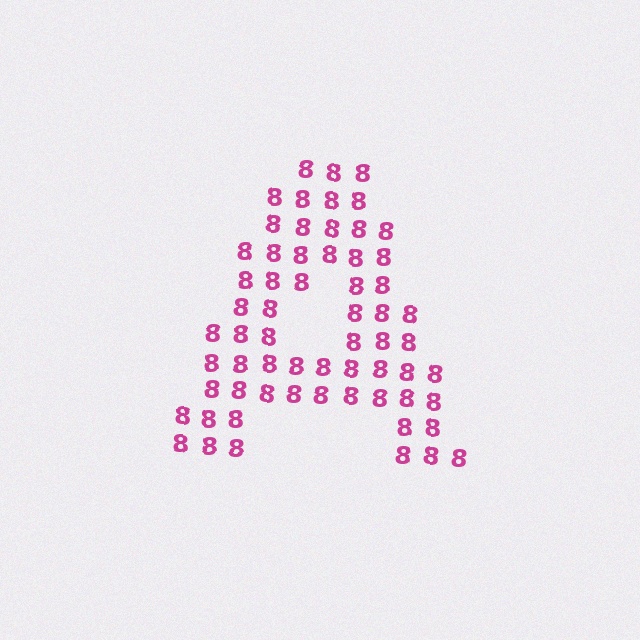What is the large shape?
The large shape is the letter A.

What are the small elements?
The small elements are digit 8's.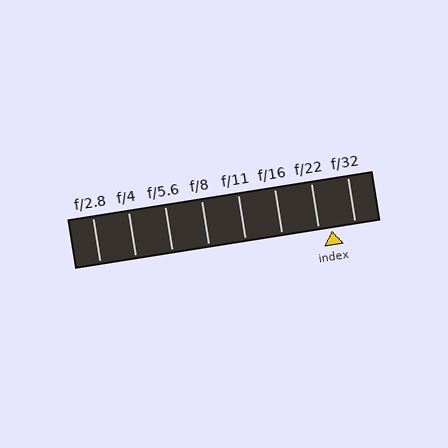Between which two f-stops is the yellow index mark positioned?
The index mark is between f/22 and f/32.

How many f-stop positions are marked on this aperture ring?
There are 8 f-stop positions marked.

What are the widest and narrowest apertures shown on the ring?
The widest aperture shown is f/2.8 and the narrowest is f/32.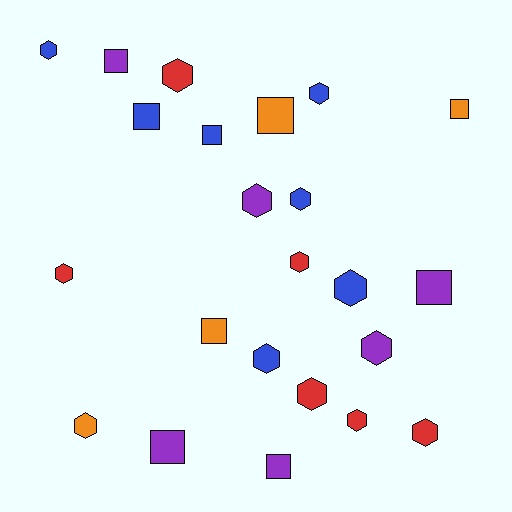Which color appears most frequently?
Blue, with 7 objects.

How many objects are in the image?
There are 23 objects.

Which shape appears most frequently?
Hexagon, with 14 objects.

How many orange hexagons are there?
There is 1 orange hexagon.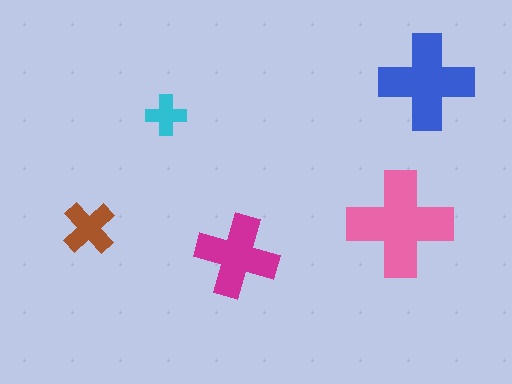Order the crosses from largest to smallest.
the pink one, the blue one, the magenta one, the brown one, the cyan one.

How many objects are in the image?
There are 5 objects in the image.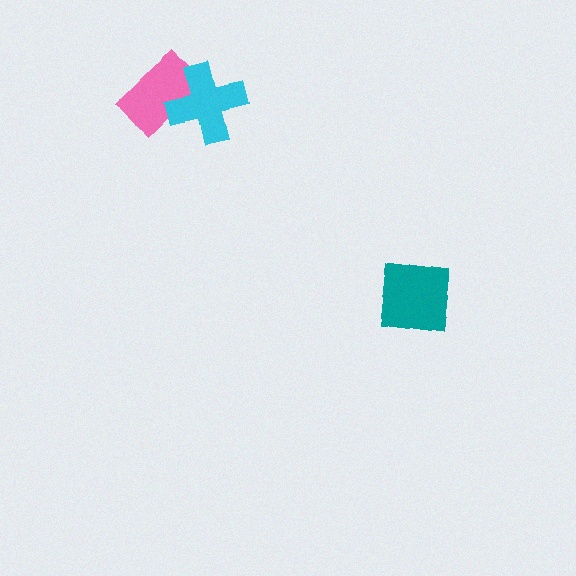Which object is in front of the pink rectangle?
The cyan cross is in front of the pink rectangle.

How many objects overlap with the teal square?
0 objects overlap with the teal square.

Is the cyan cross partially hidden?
No, no other shape covers it.